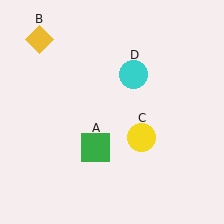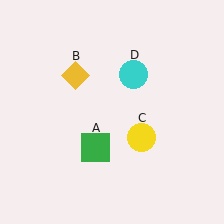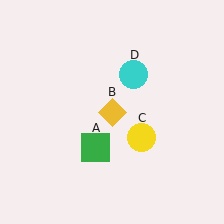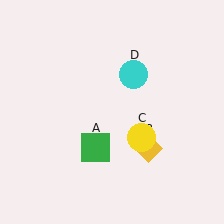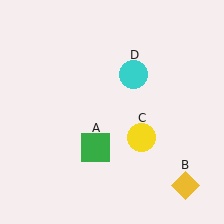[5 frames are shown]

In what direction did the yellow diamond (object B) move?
The yellow diamond (object B) moved down and to the right.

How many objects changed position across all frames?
1 object changed position: yellow diamond (object B).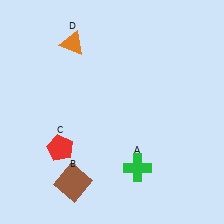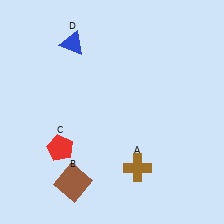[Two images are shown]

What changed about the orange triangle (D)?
In Image 1, D is orange. In Image 2, it changed to blue.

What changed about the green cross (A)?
In Image 1, A is green. In Image 2, it changed to brown.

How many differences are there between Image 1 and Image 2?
There are 2 differences between the two images.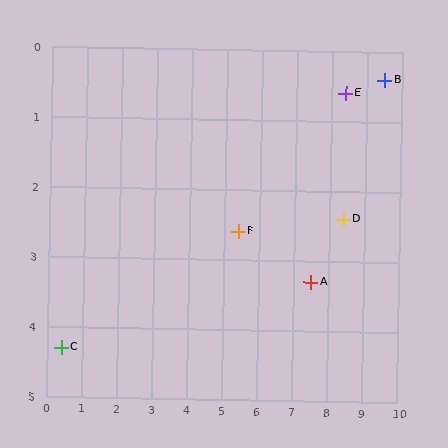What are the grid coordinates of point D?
Point D is at approximately (8.4, 2.4).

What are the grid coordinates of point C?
Point C is at approximately (0.4, 4.3).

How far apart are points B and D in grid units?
Points B and D are about 2.3 grid units apart.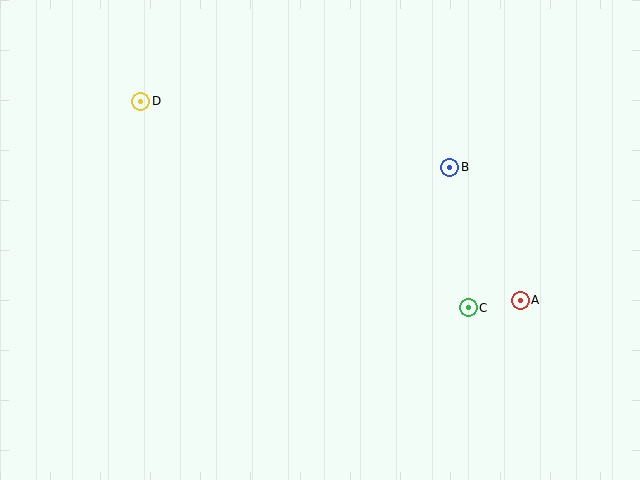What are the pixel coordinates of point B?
Point B is at (450, 167).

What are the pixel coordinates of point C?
Point C is at (468, 308).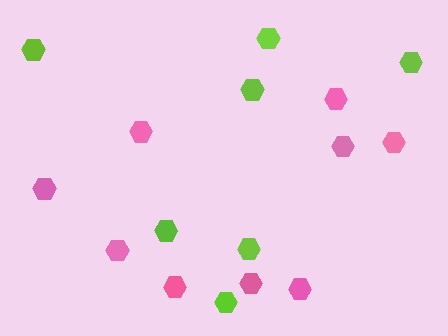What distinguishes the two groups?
There are 2 groups: one group of pink hexagons (9) and one group of lime hexagons (7).